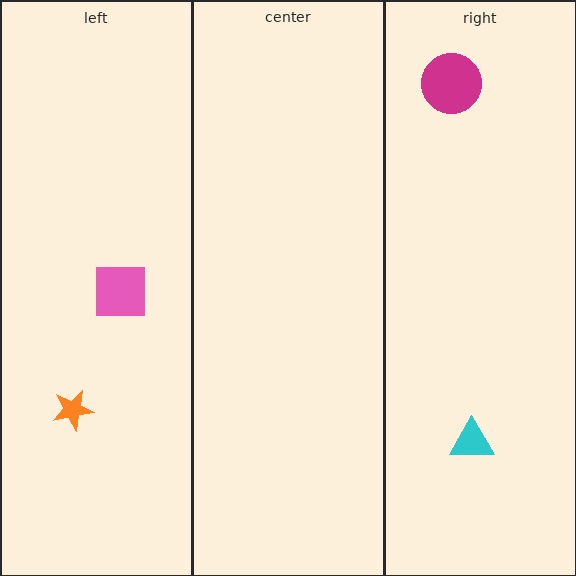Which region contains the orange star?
The left region.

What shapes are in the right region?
The magenta circle, the cyan triangle.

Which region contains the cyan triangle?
The right region.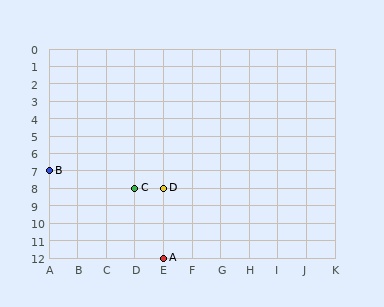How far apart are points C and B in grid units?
Points C and B are 3 columns and 1 row apart (about 3.2 grid units diagonally).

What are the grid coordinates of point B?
Point B is at grid coordinates (A, 7).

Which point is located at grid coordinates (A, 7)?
Point B is at (A, 7).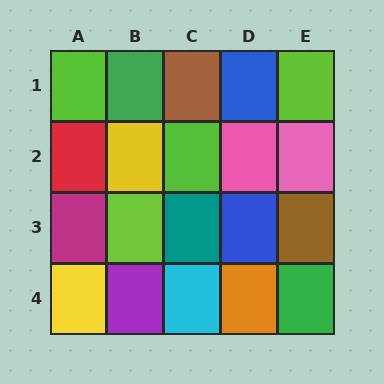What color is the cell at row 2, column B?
Yellow.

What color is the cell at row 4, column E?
Green.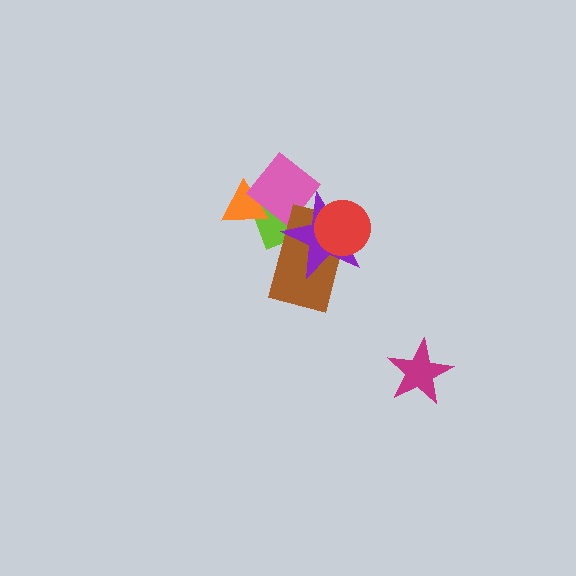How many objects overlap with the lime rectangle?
4 objects overlap with the lime rectangle.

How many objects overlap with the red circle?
2 objects overlap with the red circle.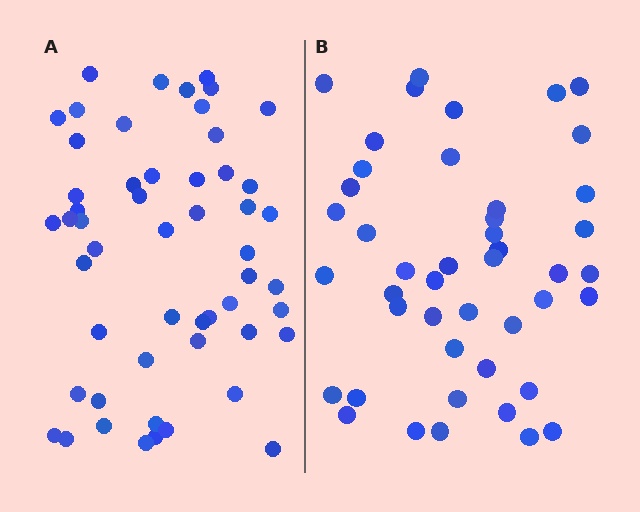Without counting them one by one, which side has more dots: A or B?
Region A (the left region) has more dots.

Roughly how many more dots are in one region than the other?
Region A has roughly 8 or so more dots than region B.